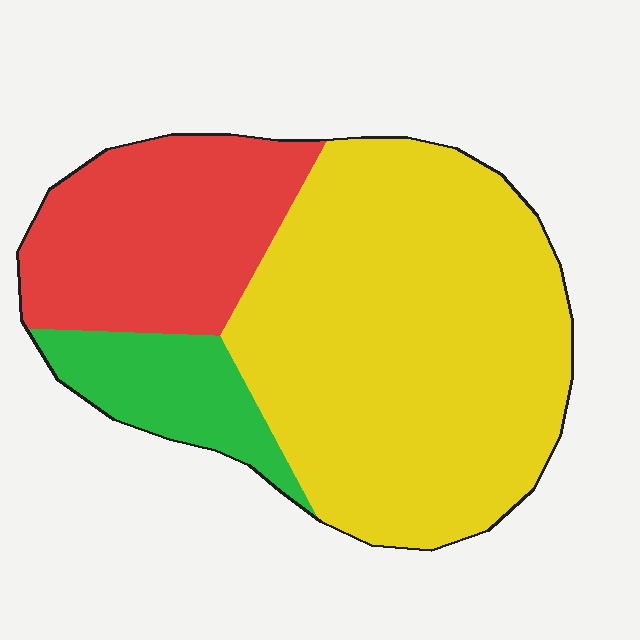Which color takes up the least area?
Green, at roughly 10%.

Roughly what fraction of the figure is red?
Red takes up between a quarter and a half of the figure.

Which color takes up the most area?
Yellow, at roughly 60%.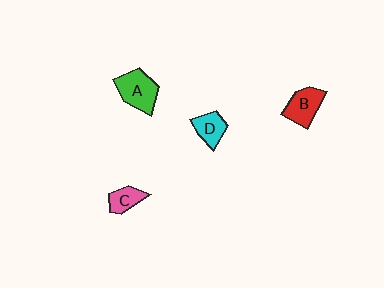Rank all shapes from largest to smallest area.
From largest to smallest: A (green), B (red), D (cyan), C (pink).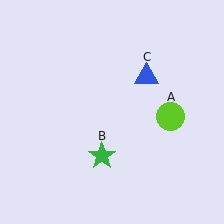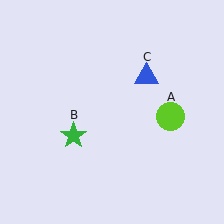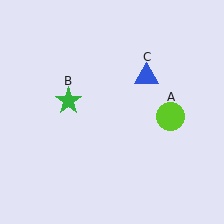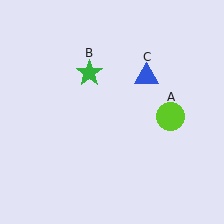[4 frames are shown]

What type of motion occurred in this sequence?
The green star (object B) rotated clockwise around the center of the scene.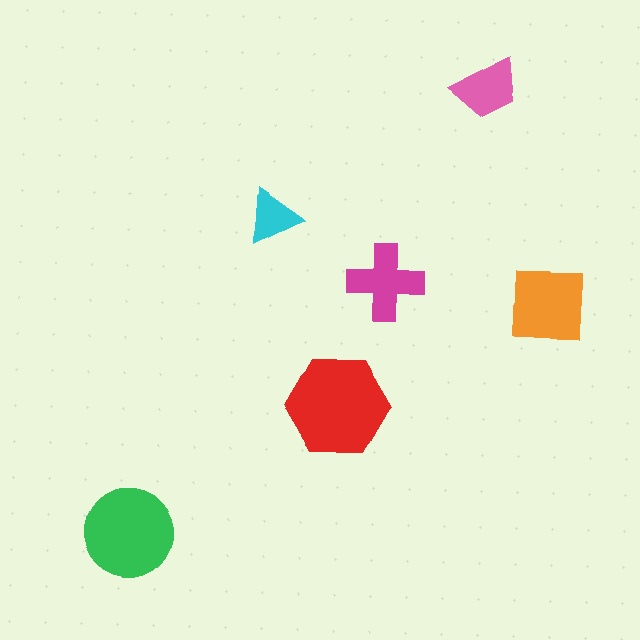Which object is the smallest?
The cyan triangle.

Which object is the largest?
The red hexagon.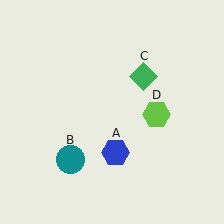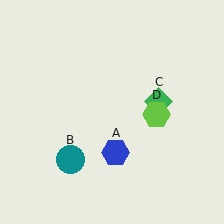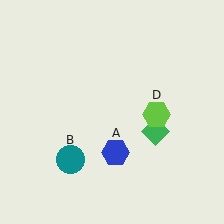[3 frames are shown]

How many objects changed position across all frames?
1 object changed position: green diamond (object C).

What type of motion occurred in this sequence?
The green diamond (object C) rotated clockwise around the center of the scene.